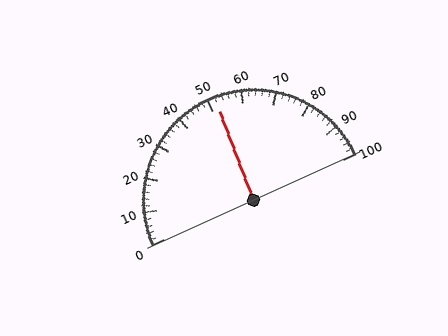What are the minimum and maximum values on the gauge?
The gauge ranges from 0 to 100.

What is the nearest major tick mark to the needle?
The nearest major tick mark is 50.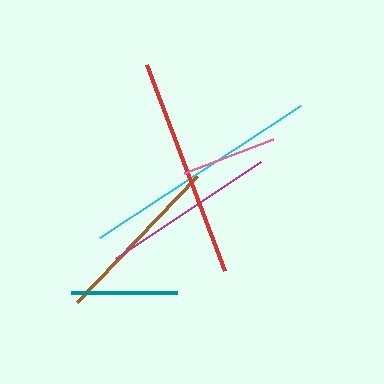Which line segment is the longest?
The cyan line is the longest at approximately 240 pixels.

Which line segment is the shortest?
The pink line is the shortest at approximately 95 pixels.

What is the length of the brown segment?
The brown segment is approximately 174 pixels long.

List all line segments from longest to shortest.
From longest to shortest: cyan, red, magenta, brown, teal, pink.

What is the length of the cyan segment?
The cyan segment is approximately 240 pixels long.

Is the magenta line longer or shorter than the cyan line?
The cyan line is longer than the magenta line.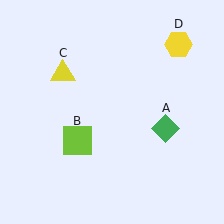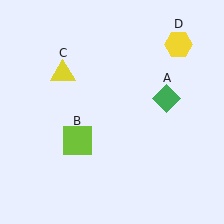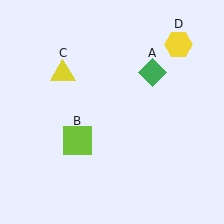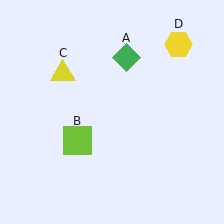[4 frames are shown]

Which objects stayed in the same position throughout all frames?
Lime square (object B) and yellow triangle (object C) and yellow hexagon (object D) remained stationary.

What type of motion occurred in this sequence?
The green diamond (object A) rotated counterclockwise around the center of the scene.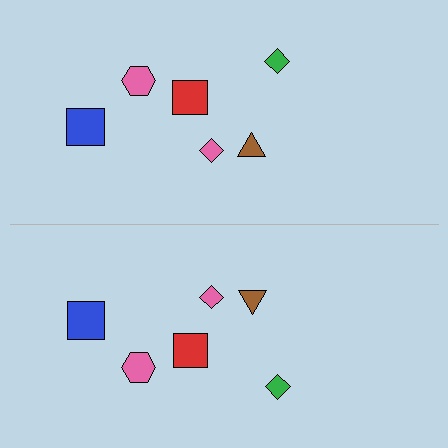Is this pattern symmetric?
Yes, this pattern has bilateral (reflection) symmetry.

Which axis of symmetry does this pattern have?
The pattern has a horizontal axis of symmetry running through the center of the image.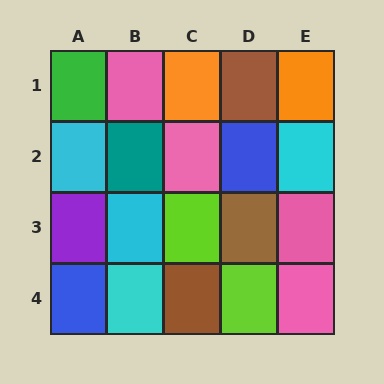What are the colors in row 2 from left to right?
Cyan, teal, pink, blue, cyan.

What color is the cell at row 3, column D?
Brown.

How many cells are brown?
3 cells are brown.